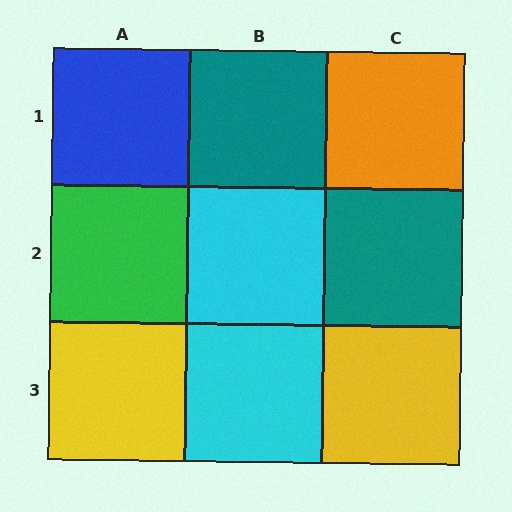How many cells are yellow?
2 cells are yellow.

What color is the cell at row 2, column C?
Teal.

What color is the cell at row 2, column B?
Cyan.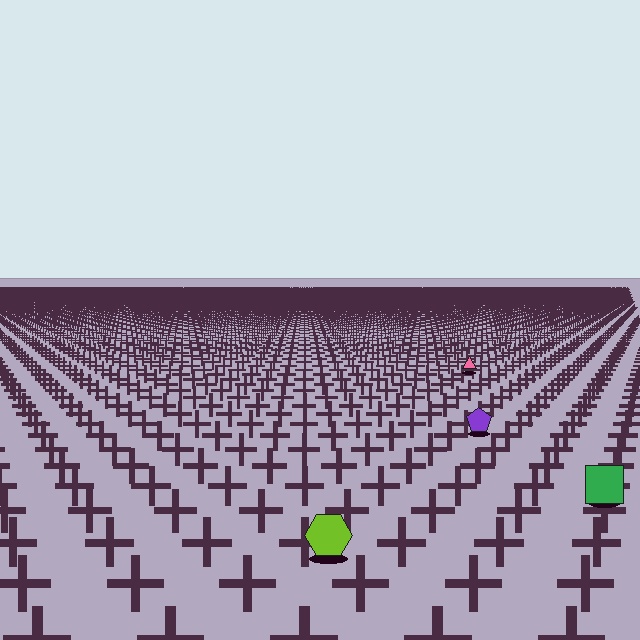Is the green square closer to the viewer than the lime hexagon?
No. The lime hexagon is closer — you can tell from the texture gradient: the ground texture is coarser near it.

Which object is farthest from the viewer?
The pink triangle is farthest from the viewer. It appears smaller and the ground texture around it is denser.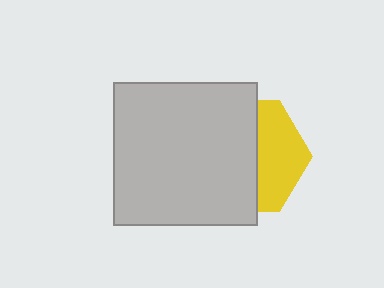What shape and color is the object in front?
The object in front is a light gray square.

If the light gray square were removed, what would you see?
You would see the complete yellow hexagon.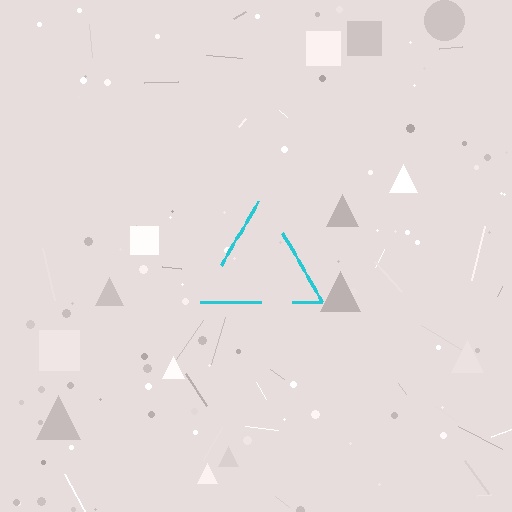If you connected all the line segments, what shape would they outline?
They would outline a triangle.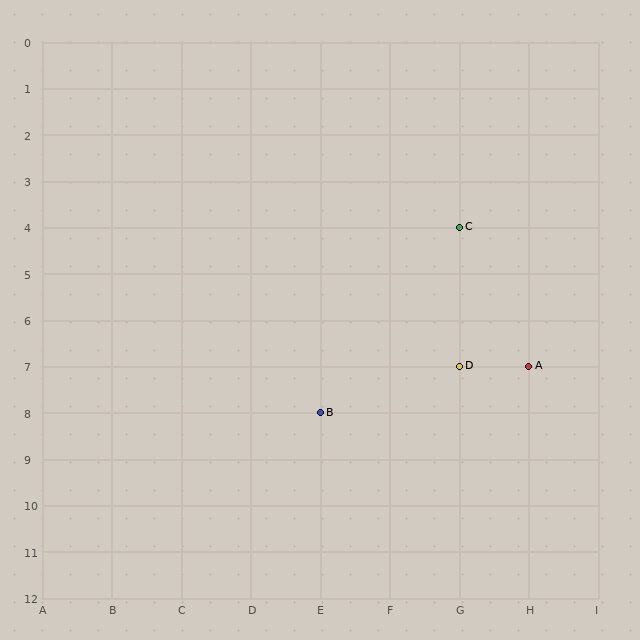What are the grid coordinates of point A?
Point A is at grid coordinates (H, 7).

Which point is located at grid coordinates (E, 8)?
Point B is at (E, 8).